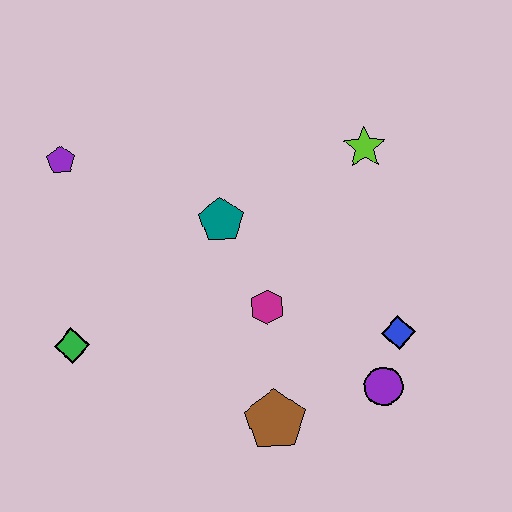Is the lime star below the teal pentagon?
No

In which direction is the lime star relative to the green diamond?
The lime star is to the right of the green diamond.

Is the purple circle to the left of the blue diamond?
Yes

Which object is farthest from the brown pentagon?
The purple pentagon is farthest from the brown pentagon.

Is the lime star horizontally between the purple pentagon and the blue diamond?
Yes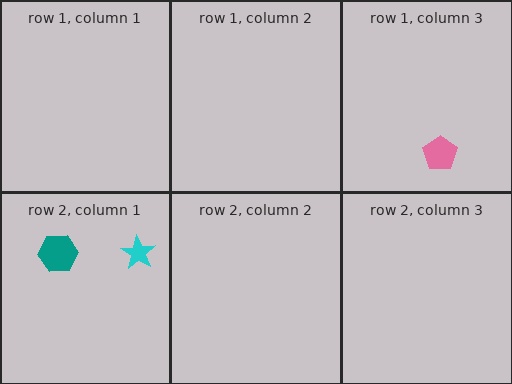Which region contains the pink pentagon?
The row 1, column 3 region.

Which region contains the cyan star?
The row 2, column 1 region.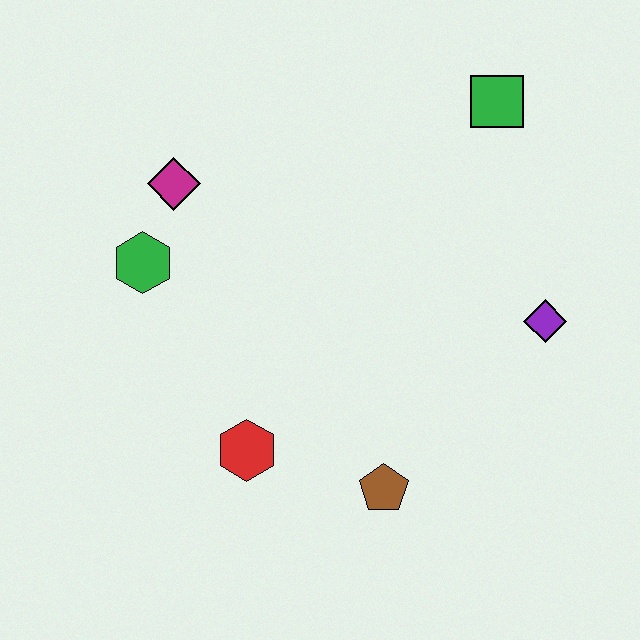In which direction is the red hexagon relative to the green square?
The red hexagon is below the green square.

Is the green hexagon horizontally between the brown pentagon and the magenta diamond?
No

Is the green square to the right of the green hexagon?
Yes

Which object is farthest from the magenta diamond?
The purple diamond is farthest from the magenta diamond.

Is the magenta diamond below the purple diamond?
No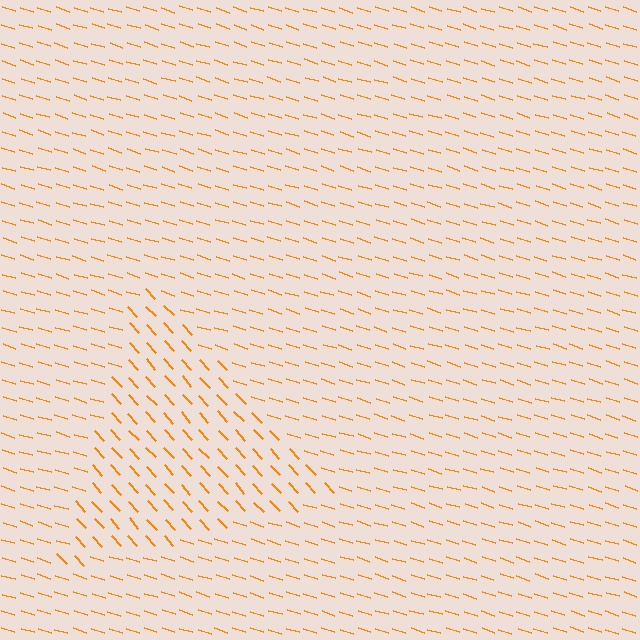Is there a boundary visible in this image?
Yes, there is a texture boundary formed by a change in line orientation.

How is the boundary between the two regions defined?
The boundary is defined purely by a change in line orientation (approximately 31 degrees difference). All lines are the same color and thickness.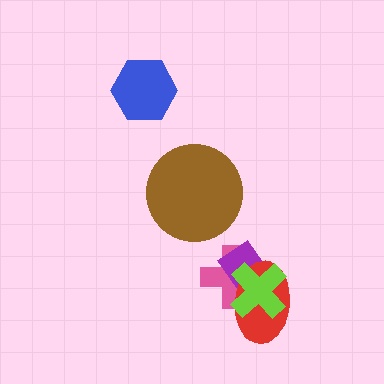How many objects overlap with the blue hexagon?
0 objects overlap with the blue hexagon.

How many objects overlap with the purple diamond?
3 objects overlap with the purple diamond.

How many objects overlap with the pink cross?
3 objects overlap with the pink cross.